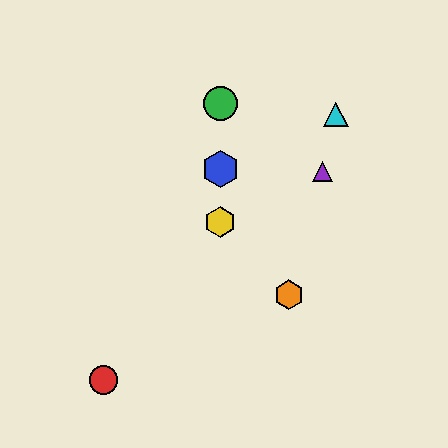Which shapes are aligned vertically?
The blue hexagon, the green circle, the yellow hexagon are aligned vertically.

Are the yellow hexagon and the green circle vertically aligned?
Yes, both are at x≈220.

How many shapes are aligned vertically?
3 shapes (the blue hexagon, the green circle, the yellow hexagon) are aligned vertically.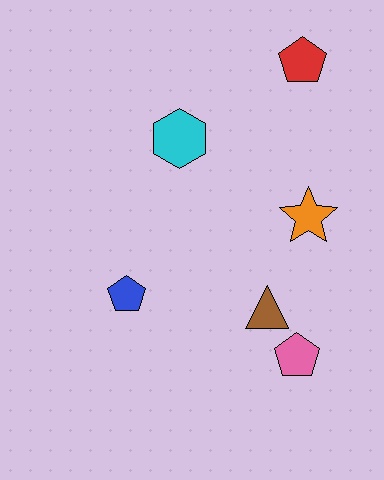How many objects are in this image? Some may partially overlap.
There are 6 objects.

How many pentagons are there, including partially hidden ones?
There are 3 pentagons.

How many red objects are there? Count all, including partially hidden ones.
There is 1 red object.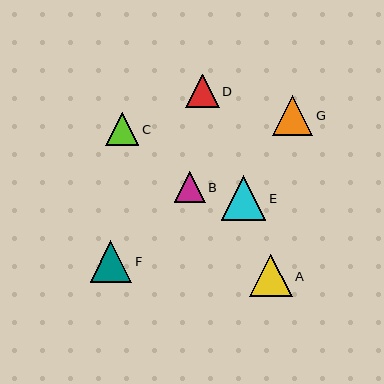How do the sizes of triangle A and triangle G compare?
Triangle A and triangle G are approximately the same size.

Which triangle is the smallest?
Triangle B is the smallest with a size of approximately 31 pixels.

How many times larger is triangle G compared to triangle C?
Triangle G is approximately 1.2 times the size of triangle C.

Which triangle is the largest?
Triangle E is the largest with a size of approximately 45 pixels.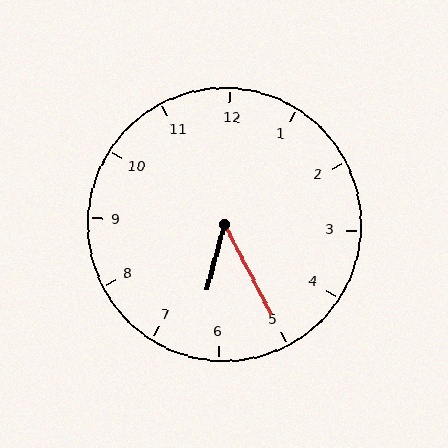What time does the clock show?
6:25.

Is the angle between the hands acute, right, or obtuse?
It is acute.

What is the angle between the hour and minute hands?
Approximately 42 degrees.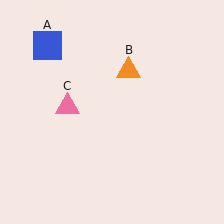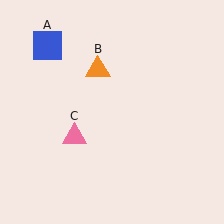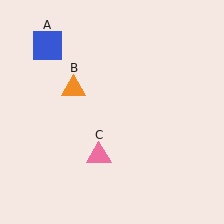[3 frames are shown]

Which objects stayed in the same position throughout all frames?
Blue square (object A) remained stationary.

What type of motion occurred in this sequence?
The orange triangle (object B), pink triangle (object C) rotated counterclockwise around the center of the scene.